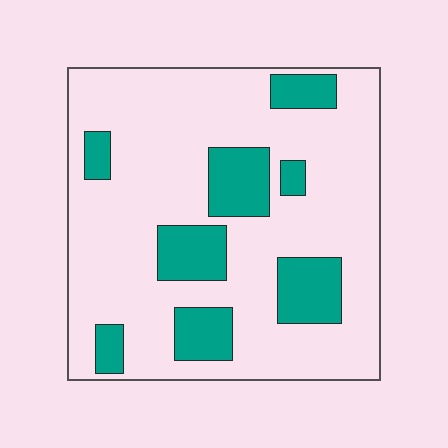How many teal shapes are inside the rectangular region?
8.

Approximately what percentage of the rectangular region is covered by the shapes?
Approximately 20%.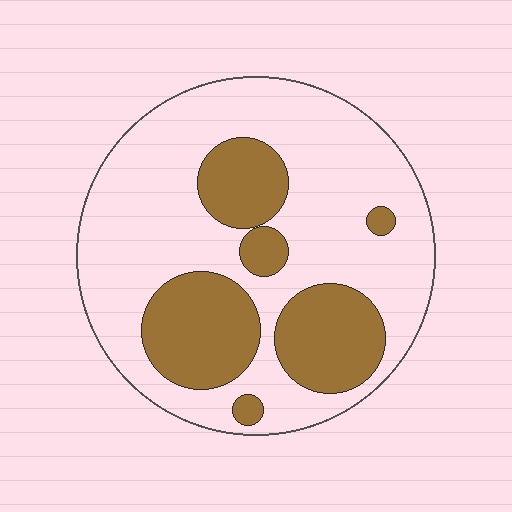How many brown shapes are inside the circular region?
6.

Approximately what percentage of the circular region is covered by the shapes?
Approximately 30%.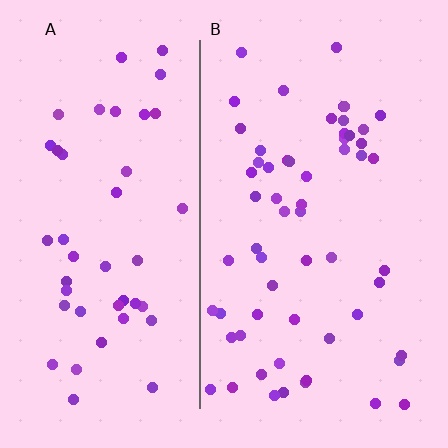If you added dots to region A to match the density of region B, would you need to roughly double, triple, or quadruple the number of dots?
Approximately double.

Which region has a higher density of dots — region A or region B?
B (the right).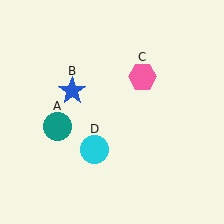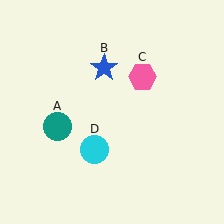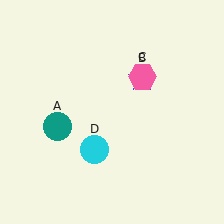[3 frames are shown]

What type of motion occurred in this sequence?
The blue star (object B) rotated clockwise around the center of the scene.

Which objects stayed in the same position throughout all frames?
Teal circle (object A) and pink hexagon (object C) and cyan circle (object D) remained stationary.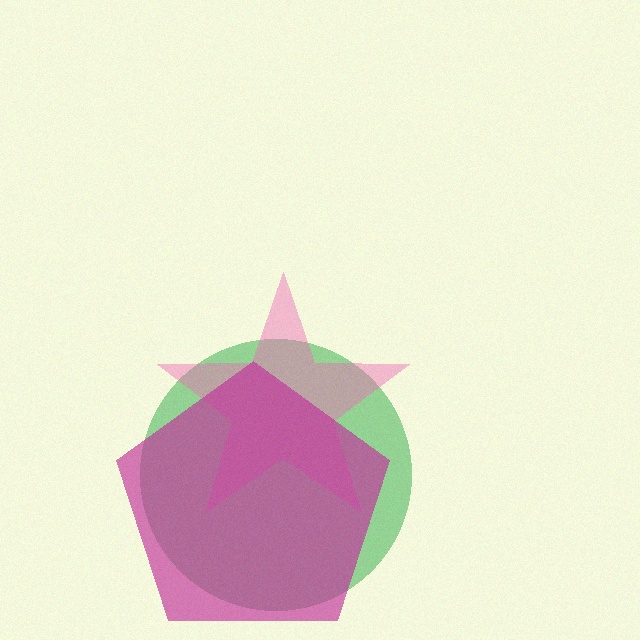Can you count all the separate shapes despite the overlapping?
Yes, there are 3 separate shapes.